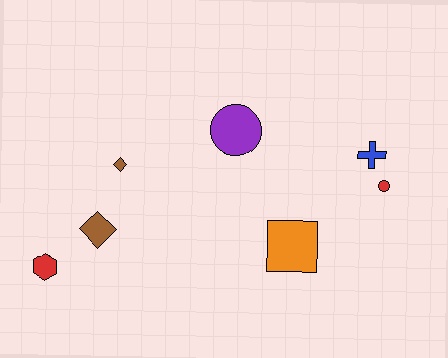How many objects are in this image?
There are 7 objects.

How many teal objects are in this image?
There are no teal objects.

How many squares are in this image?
There is 1 square.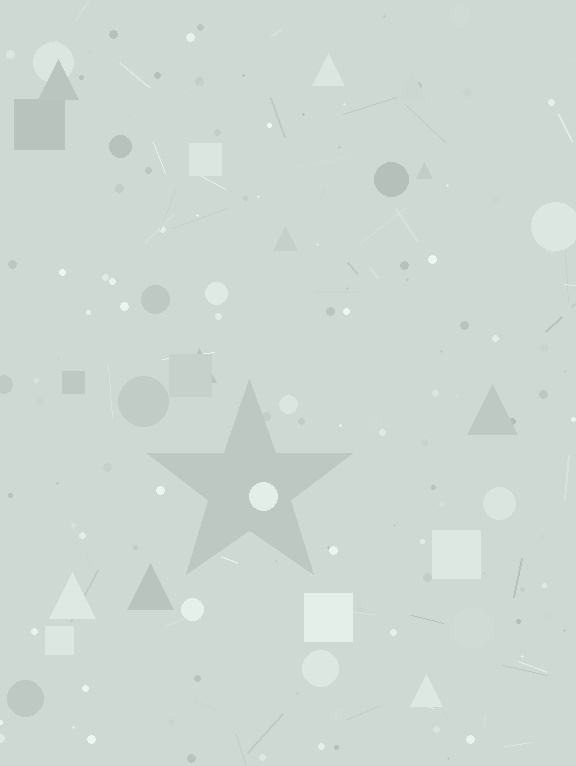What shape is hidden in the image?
A star is hidden in the image.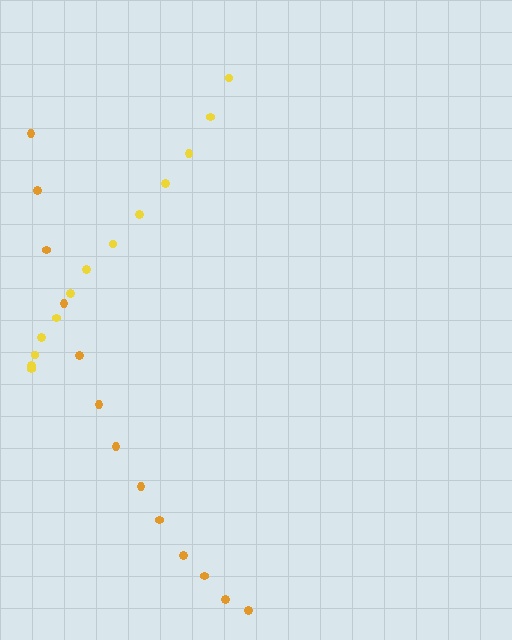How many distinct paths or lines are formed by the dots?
There are 2 distinct paths.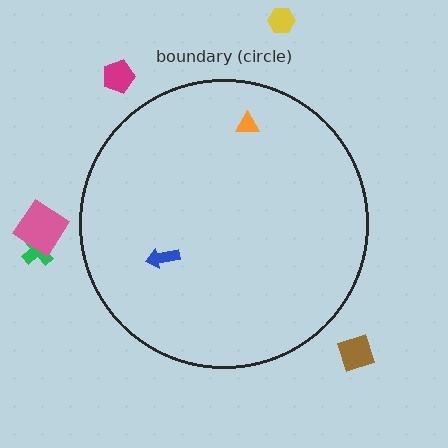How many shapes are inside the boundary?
2 inside, 5 outside.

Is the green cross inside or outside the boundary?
Outside.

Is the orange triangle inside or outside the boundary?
Inside.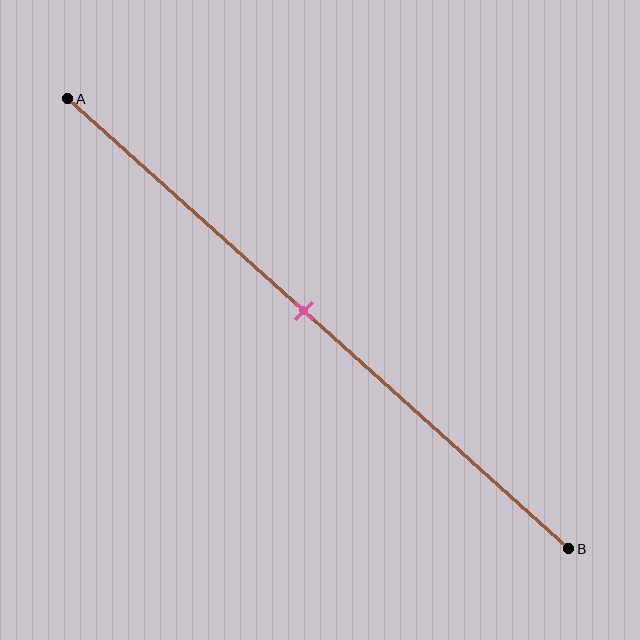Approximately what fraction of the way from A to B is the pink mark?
The pink mark is approximately 45% of the way from A to B.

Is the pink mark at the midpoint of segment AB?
Yes, the mark is approximately at the midpoint.